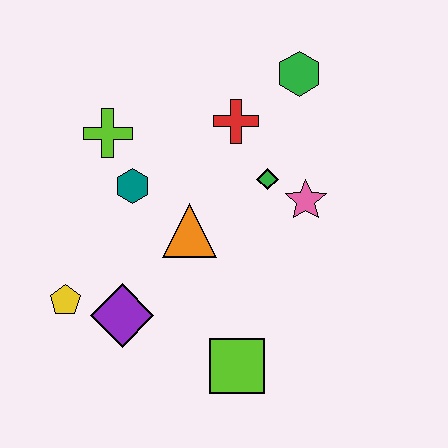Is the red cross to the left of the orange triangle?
No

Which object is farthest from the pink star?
The yellow pentagon is farthest from the pink star.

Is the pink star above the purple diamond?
Yes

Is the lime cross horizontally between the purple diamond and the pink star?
No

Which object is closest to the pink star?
The green diamond is closest to the pink star.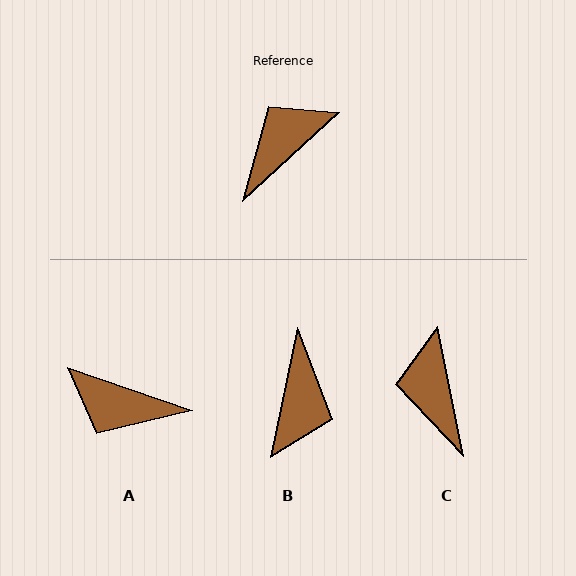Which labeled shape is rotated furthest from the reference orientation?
B, about 144 degrees away.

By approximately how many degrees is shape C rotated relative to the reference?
Approximately 59 degrees counter-clockwise.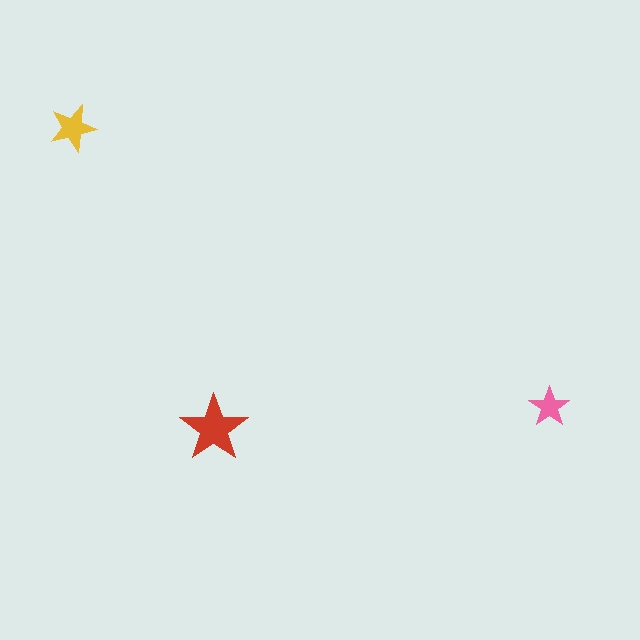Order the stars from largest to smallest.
the red one, the yellow one, the pink one.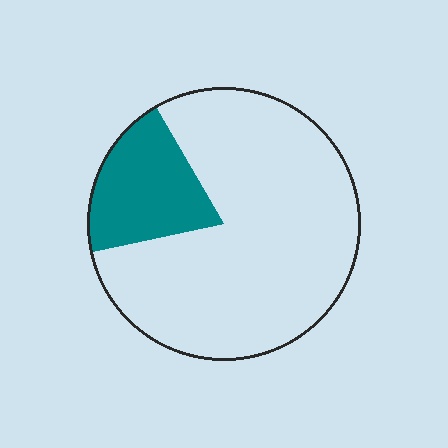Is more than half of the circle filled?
No.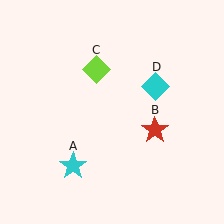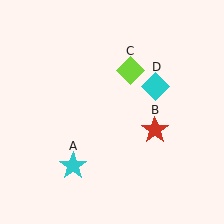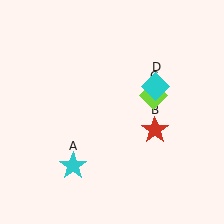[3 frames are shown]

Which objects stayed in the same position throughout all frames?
Cyan star (object A) and red star (object B) and cyan diamond (object D) remained stationary.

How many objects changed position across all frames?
1 object changed position: lime diamond (object C).